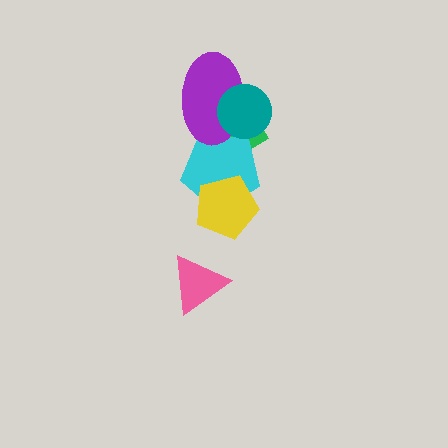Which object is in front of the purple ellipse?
The teal circle is in front of the purple ellipse.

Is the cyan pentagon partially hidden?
Yes, it is partially covered by another shape.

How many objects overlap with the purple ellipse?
3 objects overlap with the purple ellipse.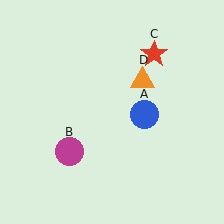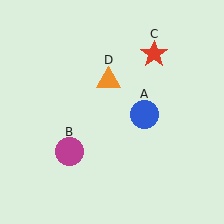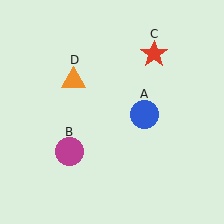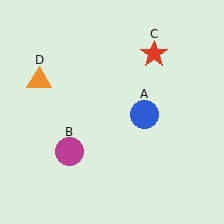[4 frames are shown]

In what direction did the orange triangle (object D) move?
The orange triangle (object D) moved left.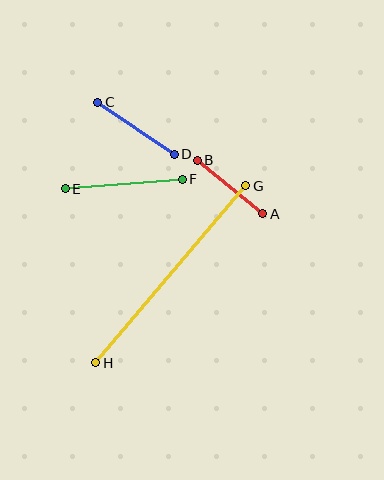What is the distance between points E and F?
The distance is approximately 117 pixels.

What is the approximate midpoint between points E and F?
The midpoint is at approximately (124, 184) pixels.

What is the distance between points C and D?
The distance is approximately 93 pixels.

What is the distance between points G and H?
The distance is approximately 232 pixels.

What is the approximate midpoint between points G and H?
The midpoint is at approximately (171, 274) pixels.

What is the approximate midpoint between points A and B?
The midpoint is at approximately (230, 187) pixels.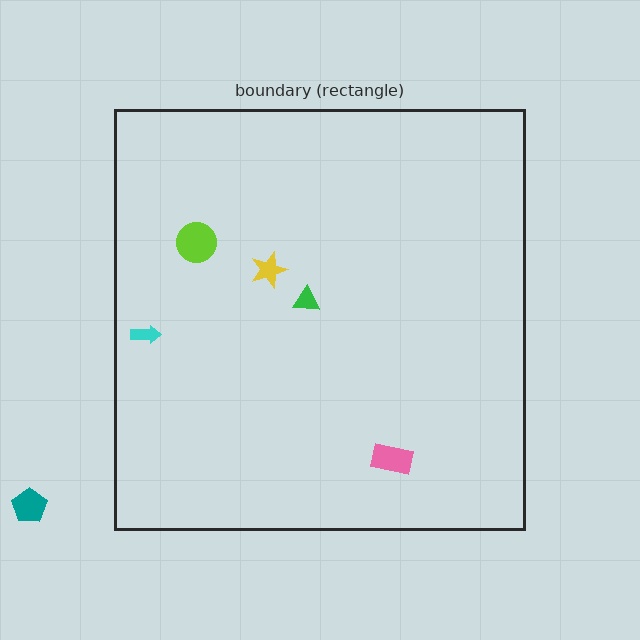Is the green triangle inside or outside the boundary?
Inside.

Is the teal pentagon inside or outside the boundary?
Outside.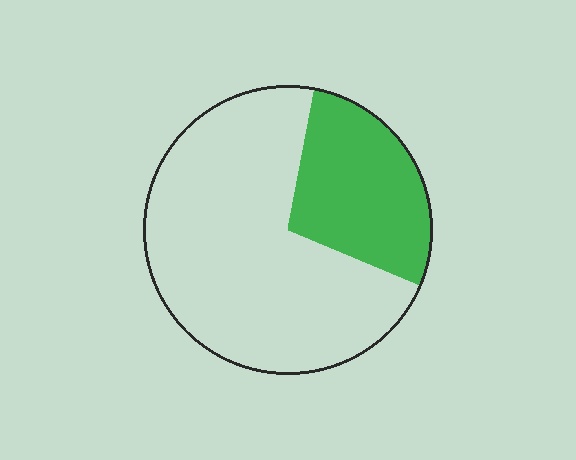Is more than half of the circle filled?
No.